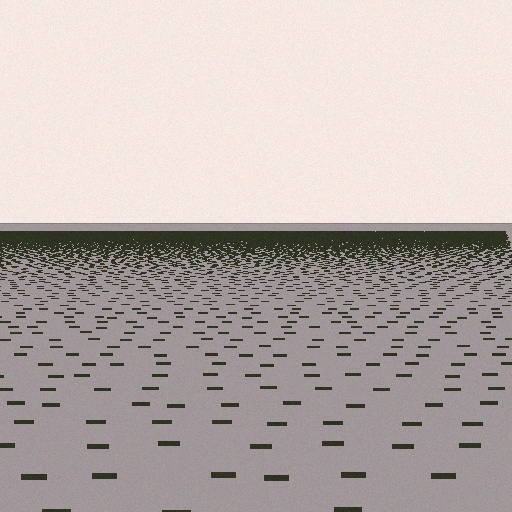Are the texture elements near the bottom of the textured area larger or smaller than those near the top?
Larger. Near the bottom, elements are closer to the viewer and appear at a bigger on-screen size.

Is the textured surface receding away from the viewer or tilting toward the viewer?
The surface is receding away from the viewer. Texture elements get smaller and denser toward the top.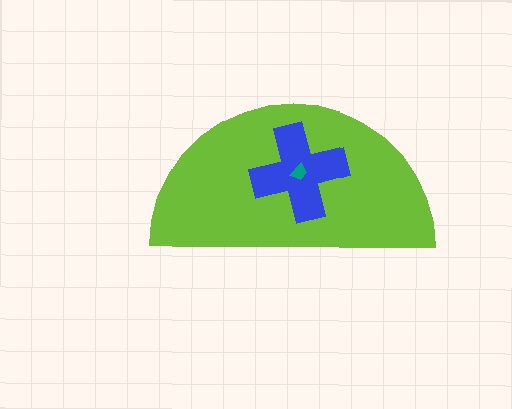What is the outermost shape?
The lime semicircle.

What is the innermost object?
The teal trapezoid.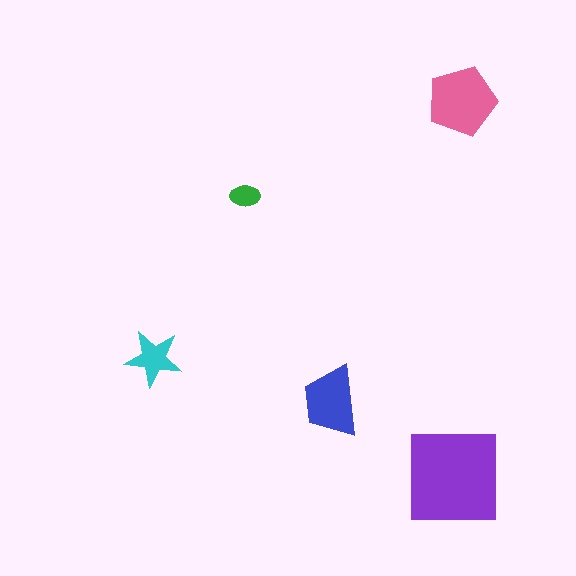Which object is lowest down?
The purple square is bottommost.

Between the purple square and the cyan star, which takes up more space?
The purple square.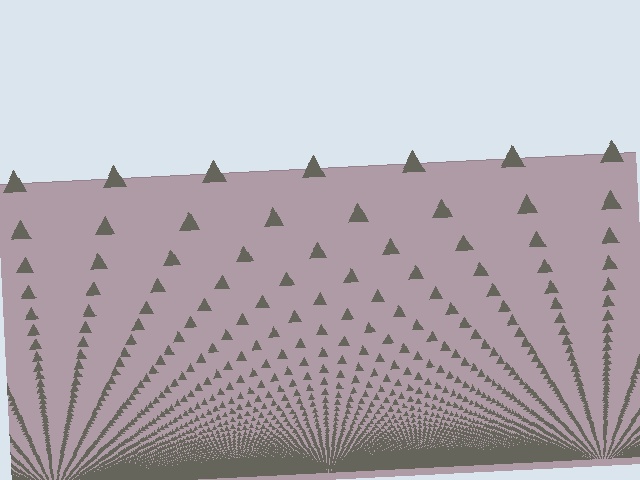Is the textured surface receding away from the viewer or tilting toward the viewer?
The surface appears to tilt toward the viewer. Texture elements get larger and sparser toward the top.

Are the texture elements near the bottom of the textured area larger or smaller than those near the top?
Smaller. The gradient is inverted — elements near the bottom are smaller and denser.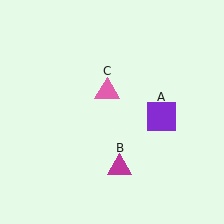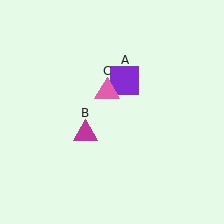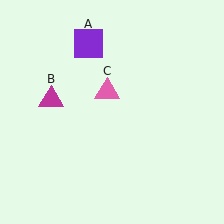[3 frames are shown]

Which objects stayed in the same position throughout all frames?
Pink triangle (object C) remained stationary.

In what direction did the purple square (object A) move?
The purple square (object A) moved up and to the left.